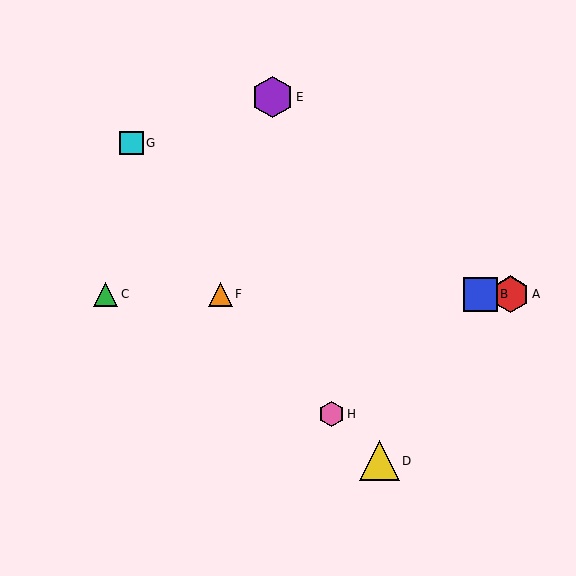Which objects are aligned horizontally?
Objects A, B, C, F are aligned horizontally.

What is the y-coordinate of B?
Object B is at y≈294.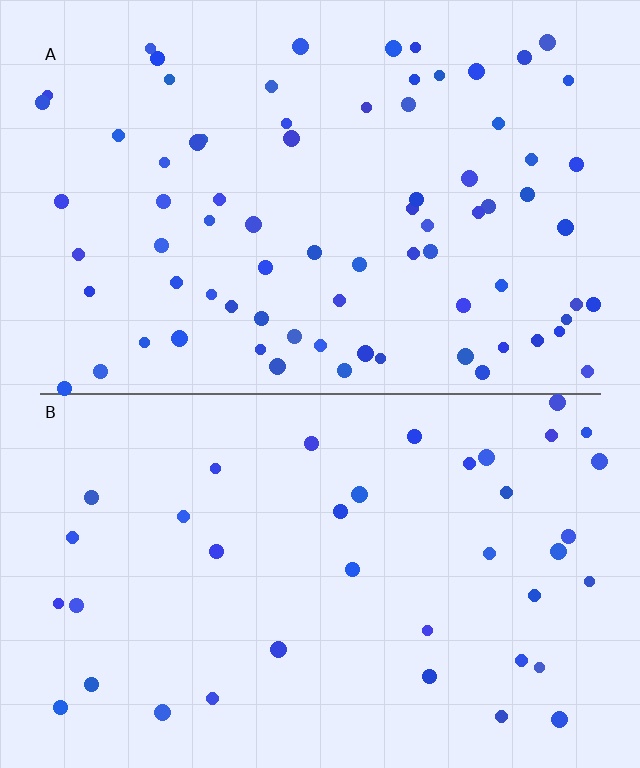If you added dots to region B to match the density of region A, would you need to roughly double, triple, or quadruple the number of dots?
Approximately double.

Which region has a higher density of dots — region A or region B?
A (the top).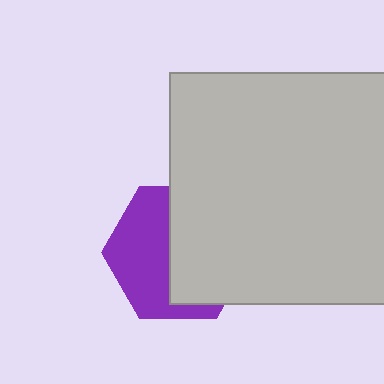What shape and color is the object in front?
The object in front is a light gray square.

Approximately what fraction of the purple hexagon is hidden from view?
Roughly 53% of the purple hexagon is hidden behind the light gray square.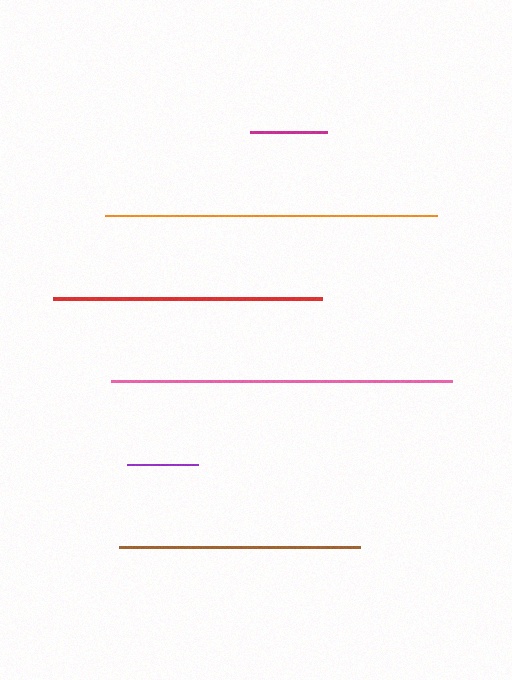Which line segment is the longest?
The pink line is the longest at approximately 341 pixels.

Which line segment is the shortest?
The purple line is the shortest at approximately 71 pixels.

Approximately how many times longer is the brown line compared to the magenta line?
The brown line is approximately 3.1 times the length of the magenta line.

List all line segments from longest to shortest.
From longest to shortest: pink, orange, red, brown, magenta, purple.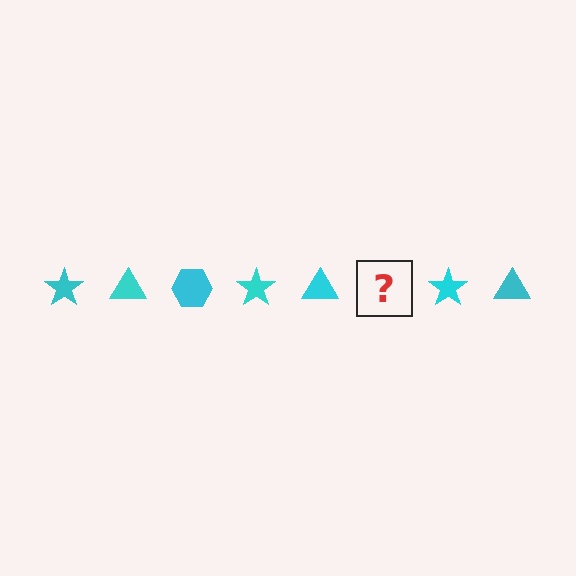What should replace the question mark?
The question mark should be replaced with a cyan hexagon.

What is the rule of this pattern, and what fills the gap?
The rule is that the pattern cycles through star, triangle, hexagon shapes in cyan. The gap should be filled with a cyan hexagon.